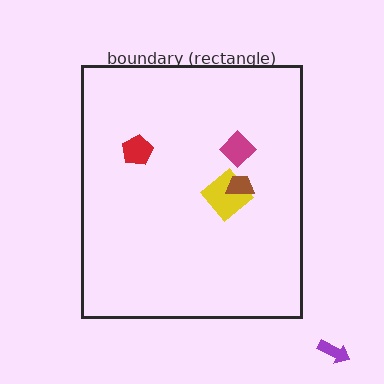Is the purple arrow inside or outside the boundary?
Outside.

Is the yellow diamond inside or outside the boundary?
Inside.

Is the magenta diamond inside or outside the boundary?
Inside.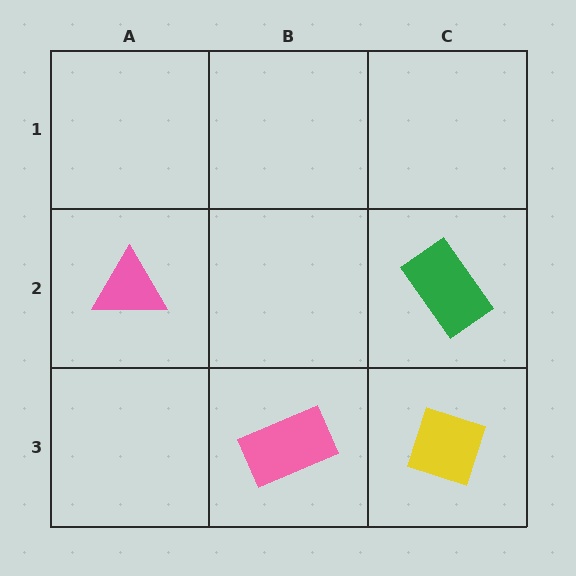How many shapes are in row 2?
2 shapes.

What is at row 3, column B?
A pink rectangle.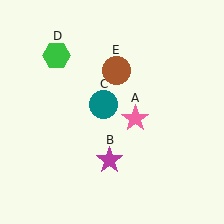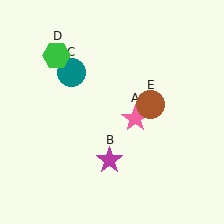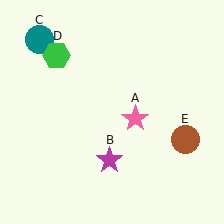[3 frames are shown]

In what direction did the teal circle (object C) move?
The teal circle (object C) moved up and to the left.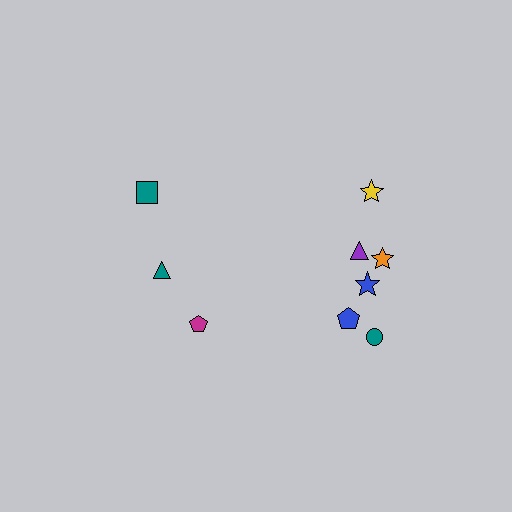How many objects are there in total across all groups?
There are 9 objects.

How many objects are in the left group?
There are 3 objects.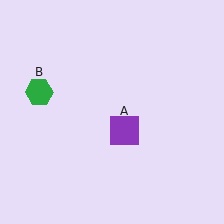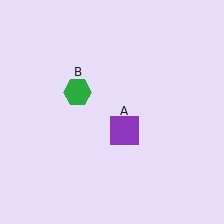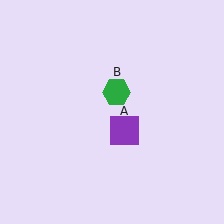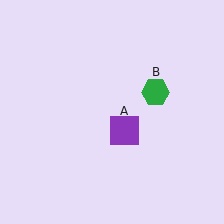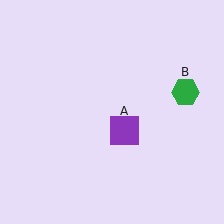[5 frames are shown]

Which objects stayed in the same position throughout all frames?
Purple square (object A) remained stationary.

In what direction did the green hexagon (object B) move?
The green hexagon (object B) moved right.